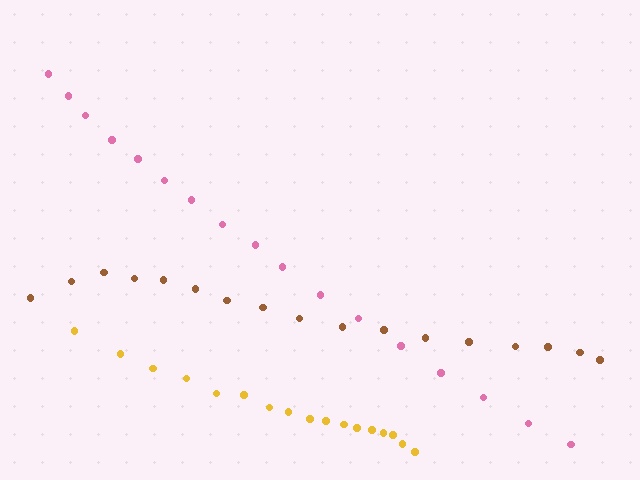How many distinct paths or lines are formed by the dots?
There are 3 distinct paths.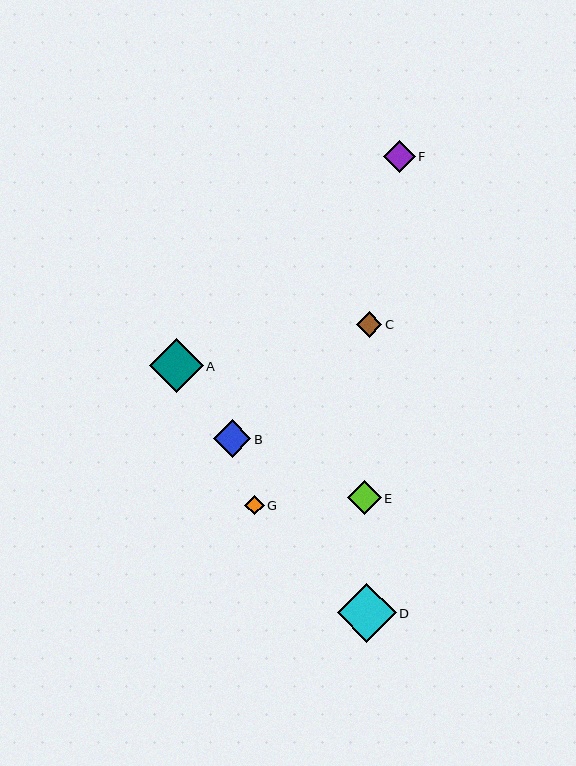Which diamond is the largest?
Diamond D is the largest with a size of approximately 59 pixels.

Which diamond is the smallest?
Diamond G is the smallest with a size of approximately 20 pixels.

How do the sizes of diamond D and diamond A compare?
Diamond D and diamond A are approximately the same size.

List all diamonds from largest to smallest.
From largest to smallest: D, A, B, E, F, C, G.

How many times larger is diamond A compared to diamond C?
Diamond A is approximately 2.1 times the size of diamond C.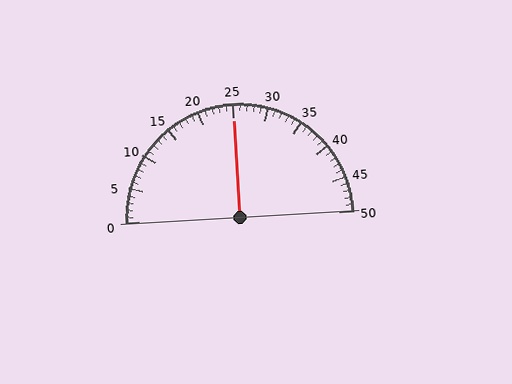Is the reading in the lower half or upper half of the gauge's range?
The reading is in the upper half of the range (0 to 50).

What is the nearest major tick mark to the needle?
The nearest major tick mark is 25.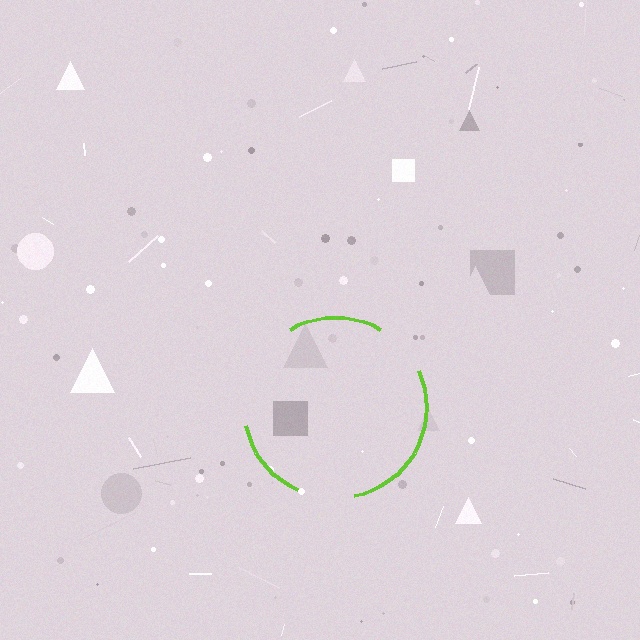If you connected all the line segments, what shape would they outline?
They would outline a circle.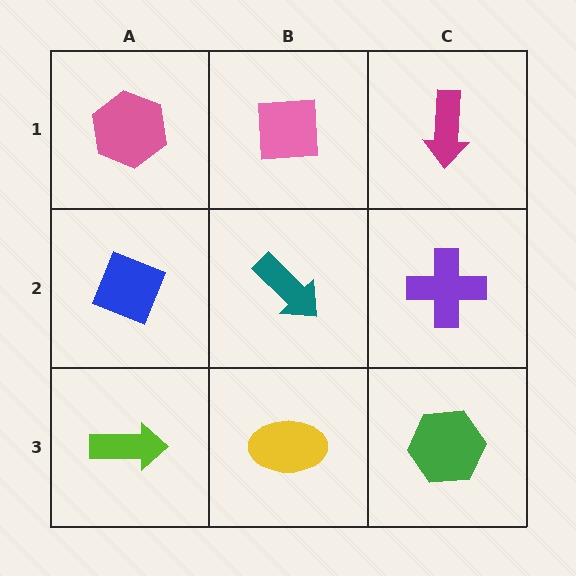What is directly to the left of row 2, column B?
A blue diamond.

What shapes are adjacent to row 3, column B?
A teal arrow (row 2, column B), a lime arrow (row 3, column A), a green hexagon (row 3, column C).